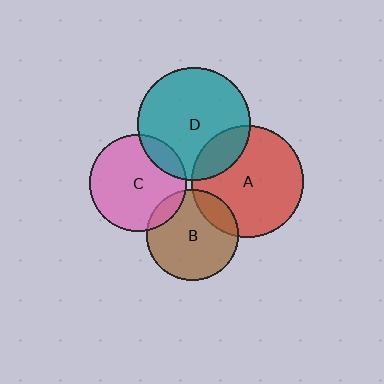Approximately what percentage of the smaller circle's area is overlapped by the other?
Approximately 10%.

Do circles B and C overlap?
Yes.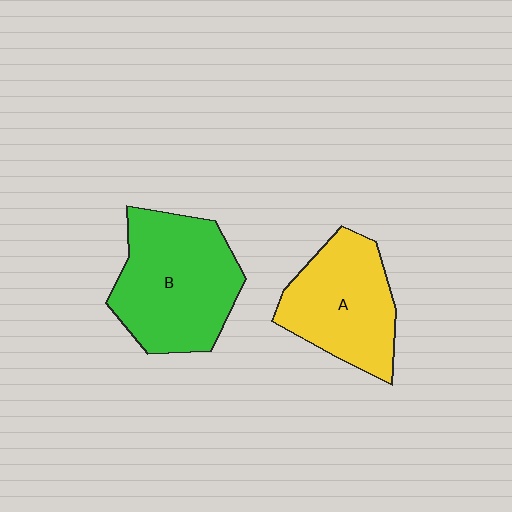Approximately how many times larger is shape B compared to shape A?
Approximately 1.2 times.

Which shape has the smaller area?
Shape A (yellow).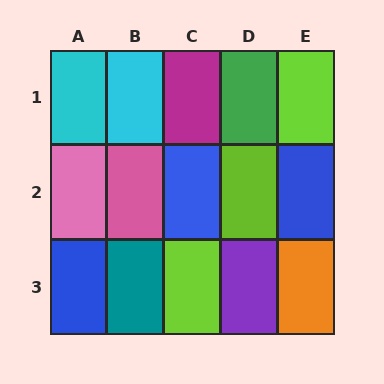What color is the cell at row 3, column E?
Orange.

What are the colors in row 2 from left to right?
Pink, pink, blue, lime, blue.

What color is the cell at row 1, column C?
Magenta.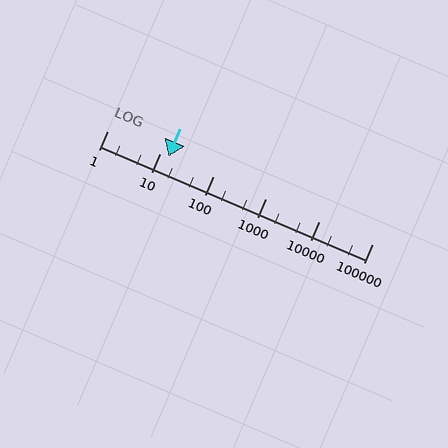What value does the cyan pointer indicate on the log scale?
The pointer indicates approximately 14.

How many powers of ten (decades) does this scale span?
The scale spans 5 decades, from 1 to 100000.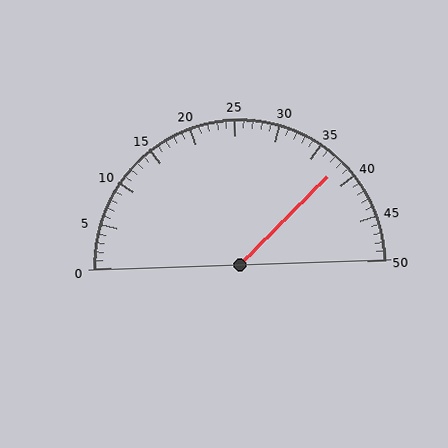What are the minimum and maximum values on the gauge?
The gauge ranges from 0 to 50.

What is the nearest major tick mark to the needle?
The nearest major tick mark is 40.